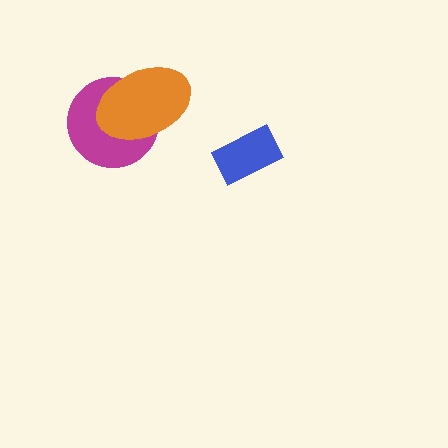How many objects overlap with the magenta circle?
1 object overlaps with the magenta circle.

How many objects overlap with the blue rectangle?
0 objects overlap with the blue rectangle.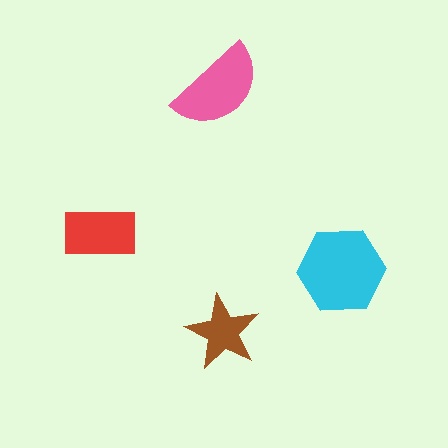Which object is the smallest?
The brown star.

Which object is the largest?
The cyan hexagon.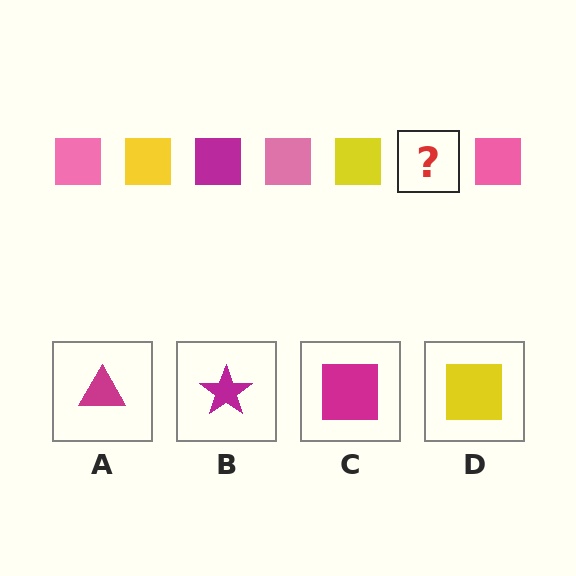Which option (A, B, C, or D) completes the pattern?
C.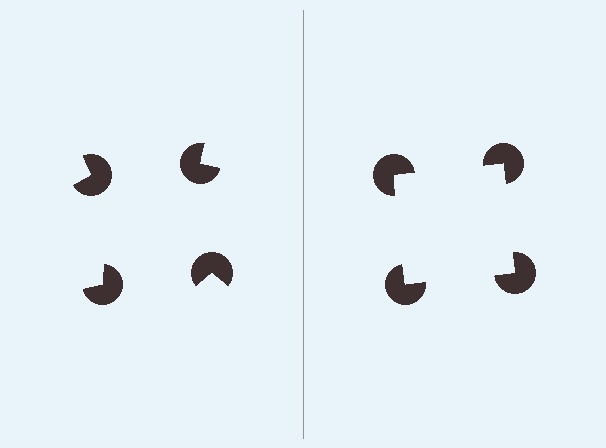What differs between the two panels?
The pac-man discs are positioned identically on both sides; only the wedge orientations differ. On the right they align to a square; on the left they are misaligned.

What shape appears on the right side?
An illusory square.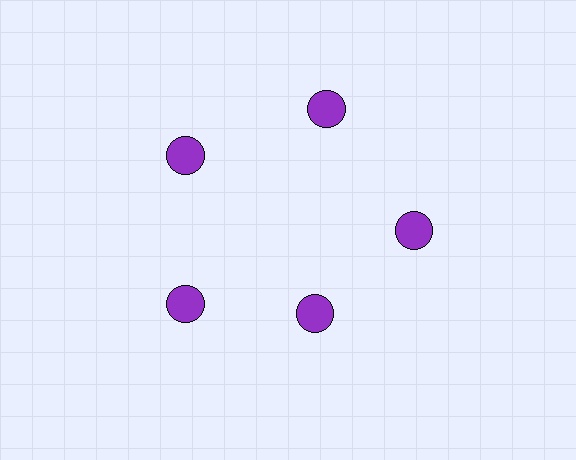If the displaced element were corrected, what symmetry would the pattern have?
It would have 5-fold rotational symmetry — the pattern would map onto itself every 72 degrees.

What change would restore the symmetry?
The symmetry would be restored by moving it outward, back onto the ring so that all 5 circles sit at equal angles and equal distance from the center.